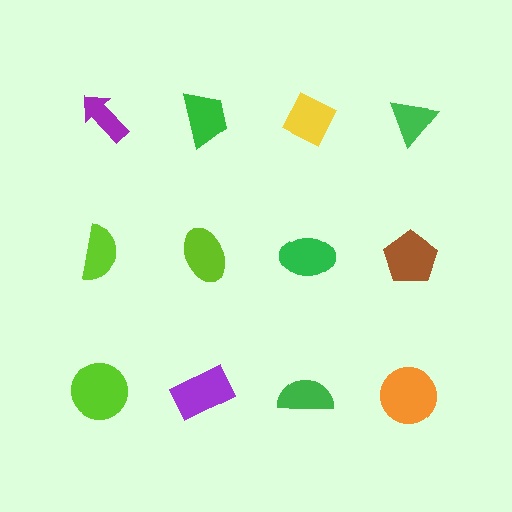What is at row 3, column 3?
A green semicircle.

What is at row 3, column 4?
An orange circle.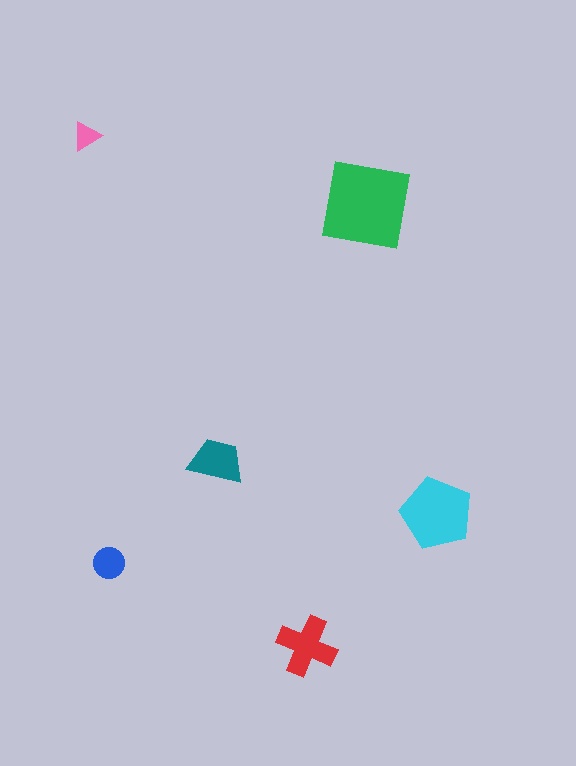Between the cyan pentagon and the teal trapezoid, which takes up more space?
The cyan pentagon.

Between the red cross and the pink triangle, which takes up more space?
The red cross.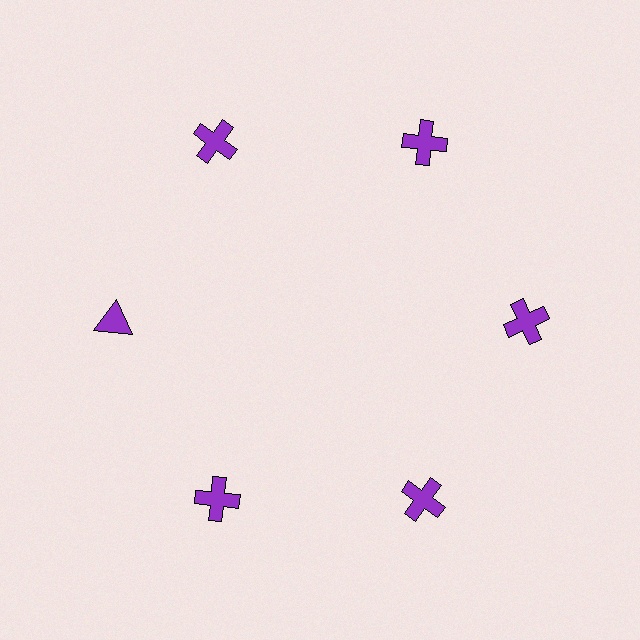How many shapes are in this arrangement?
There are 6 shapes arranged in a ring pattern.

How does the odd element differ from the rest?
It has a different shape: triangle instead of cross.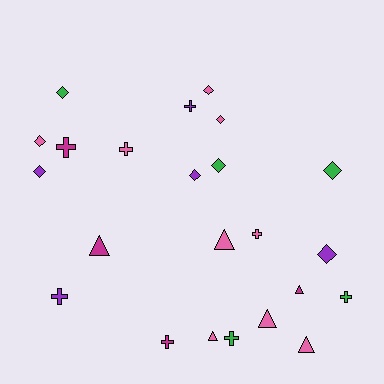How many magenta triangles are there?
There are 2 magenta triangles.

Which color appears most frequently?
Pink, with 9 objects.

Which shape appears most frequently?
Diamond, with 9 objects.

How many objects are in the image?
There are 23 objects.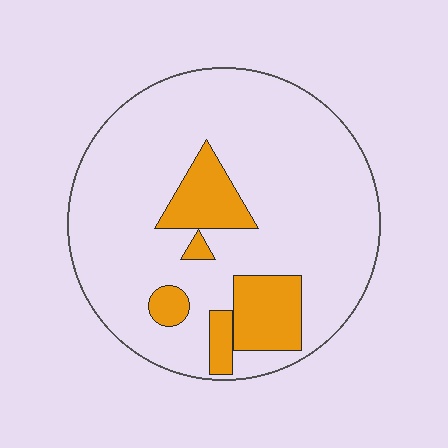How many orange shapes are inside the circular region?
5.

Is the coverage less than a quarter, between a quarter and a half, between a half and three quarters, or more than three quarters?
Less than a quarter.